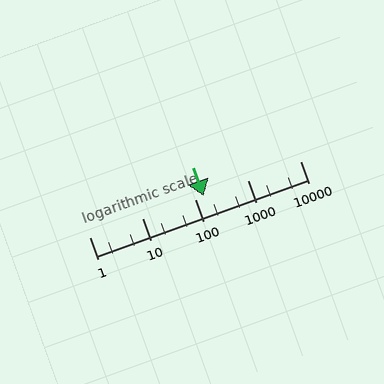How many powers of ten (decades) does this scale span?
The scale spans 4 decades, from 1 to 10000.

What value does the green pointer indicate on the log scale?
The pointer indicates approximately 150.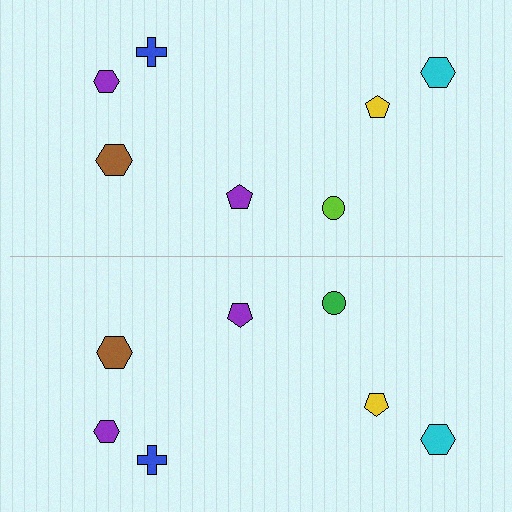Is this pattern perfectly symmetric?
No, the pattern is not perfectly symmetric. The green circle on the bottom side breaks the symmetry — its mirror counterpart is lime.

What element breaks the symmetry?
The green circle on the bottom side breaks the symmetry — its mirror counterpart is lime.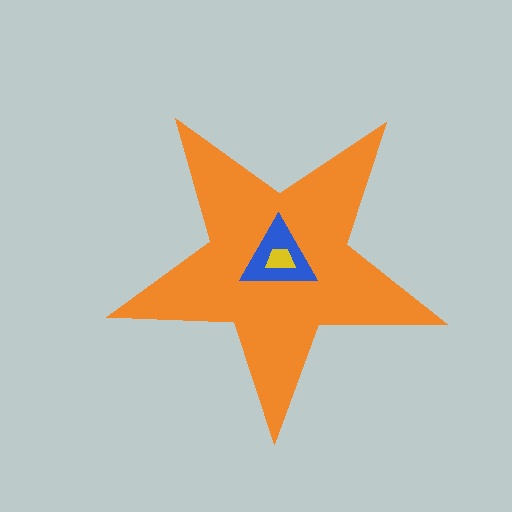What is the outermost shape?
The orange star.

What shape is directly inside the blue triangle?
The yellow trapezoid.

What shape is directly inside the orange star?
The blue triangle.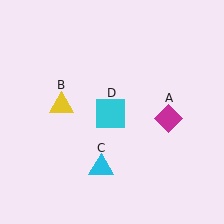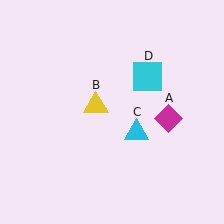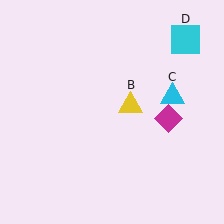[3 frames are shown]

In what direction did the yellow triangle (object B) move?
The yellow triangle (object B) moved right.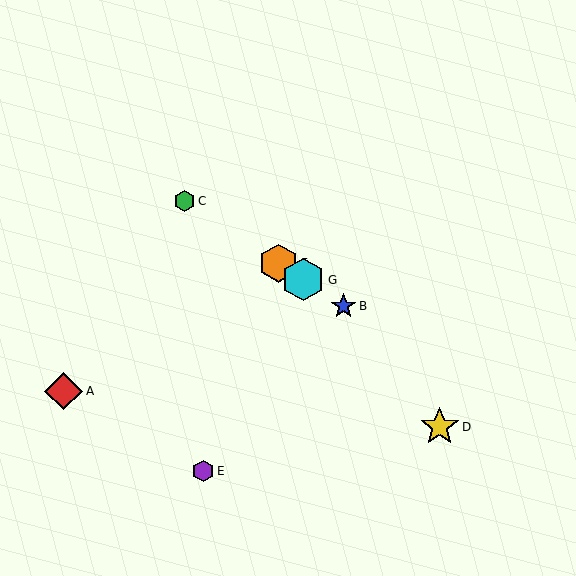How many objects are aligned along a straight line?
4 objects (B, C, F, G) are aligned along a straight line.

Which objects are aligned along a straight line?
Objects B, C, F, G are aligned along a straight line.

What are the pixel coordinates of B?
Object B is at (344, 306).